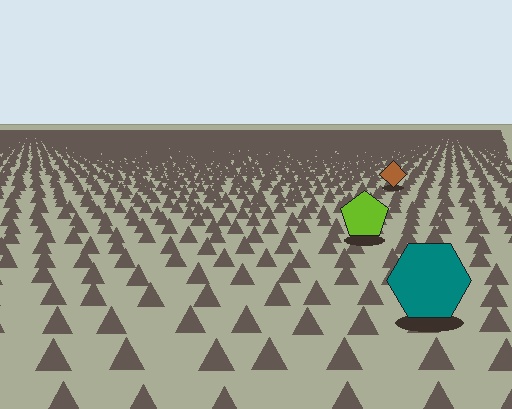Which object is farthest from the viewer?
The brown diamond is farthest from the viewer. It appears smaller and the ground texture around it is denser.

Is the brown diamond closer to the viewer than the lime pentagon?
No. The lime pentagon is closer — you can tell from the texture gradient: the ground texture is coarser near it.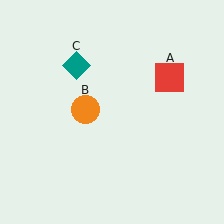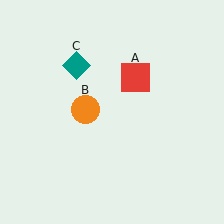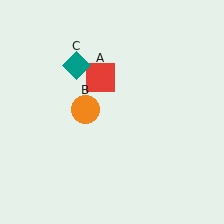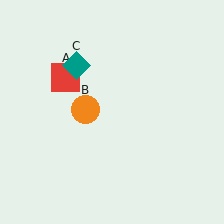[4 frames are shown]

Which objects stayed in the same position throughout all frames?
Orange circle (object B) and teal diamond (object C) remained stationary.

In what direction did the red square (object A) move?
The red square (object A) moved left.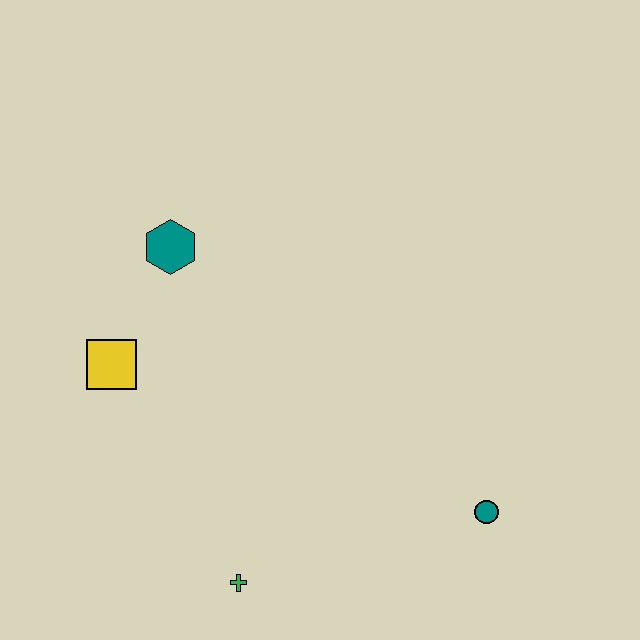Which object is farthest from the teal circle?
The teal hexagon is farthest from the teal circle.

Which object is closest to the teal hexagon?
The yellow square is closest to the teal hexagon.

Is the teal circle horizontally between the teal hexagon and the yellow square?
No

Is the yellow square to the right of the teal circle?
No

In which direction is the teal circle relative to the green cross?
The teal circle is to the right of the green cross.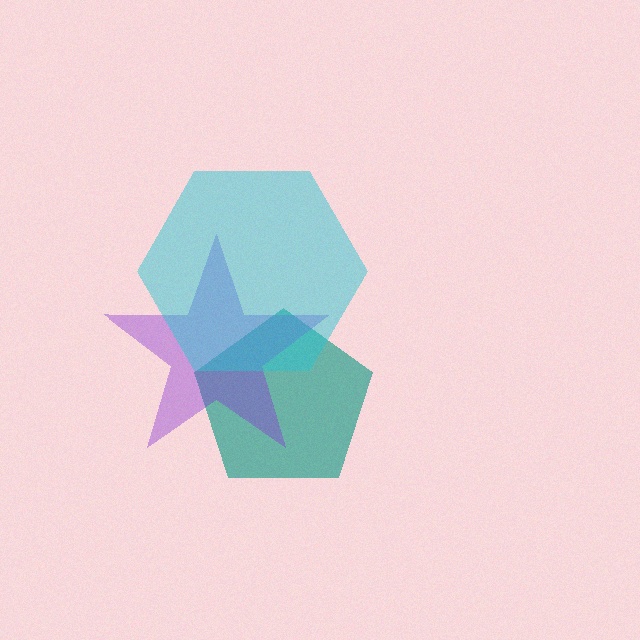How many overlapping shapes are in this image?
There are 3 overlapping shapes in the image.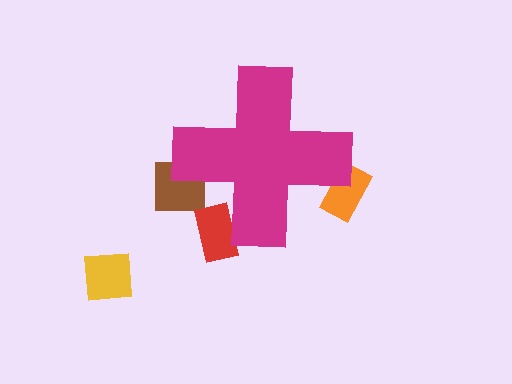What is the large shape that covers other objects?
A magenta cross.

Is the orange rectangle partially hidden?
Yes, the orange rectangle is partially hidden behind the magenta cross.